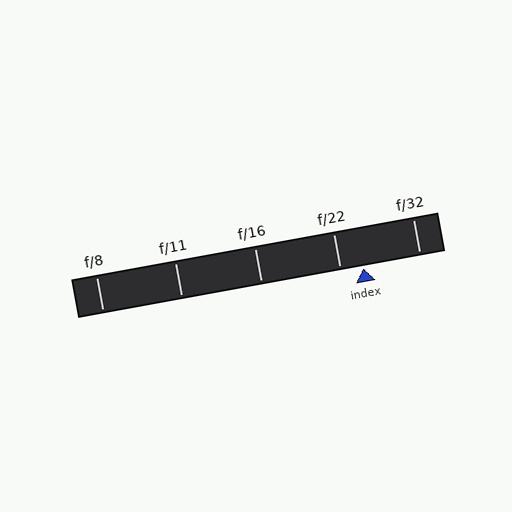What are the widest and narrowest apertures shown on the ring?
The widest aperture shown is f/8 and the narrowest is f/32.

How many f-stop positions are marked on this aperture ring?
There are 5 f-stop positions marked.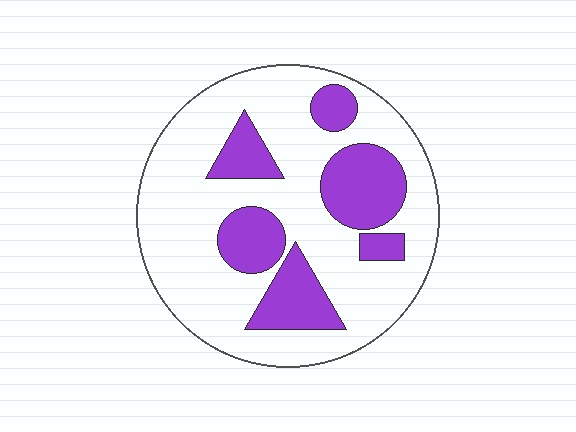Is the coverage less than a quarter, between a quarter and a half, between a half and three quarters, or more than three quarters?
Between a quarter and a half.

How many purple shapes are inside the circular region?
6.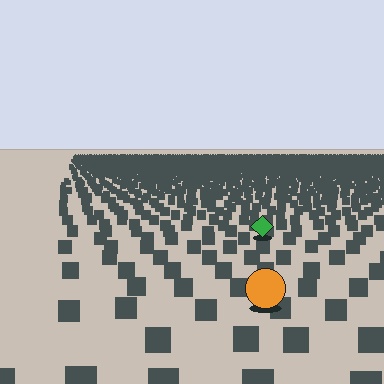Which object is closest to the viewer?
The orange circle is closest. The texture marks near it are larger and more spread out.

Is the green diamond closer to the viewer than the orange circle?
No. The orange circle is closer — you can tell from the texture gradient: the ground texture is coarser near it.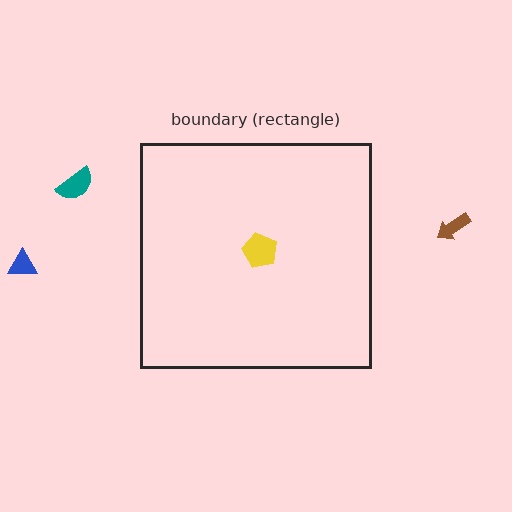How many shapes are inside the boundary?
1 inside, 3 outside.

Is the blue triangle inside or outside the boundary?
Outside.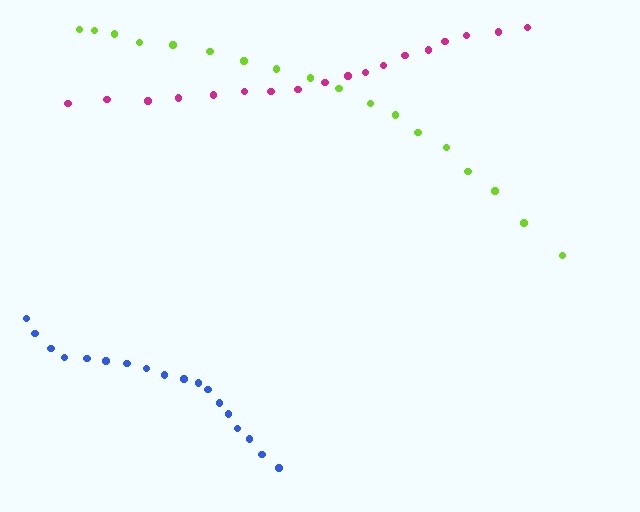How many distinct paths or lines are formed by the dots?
There are 3 distinct paths.